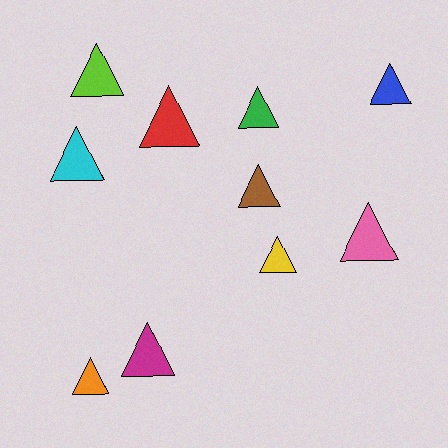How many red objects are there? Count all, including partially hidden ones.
There is 1 red object.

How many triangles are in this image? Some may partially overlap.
There are 10 triangles.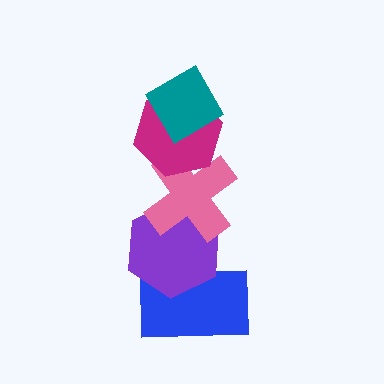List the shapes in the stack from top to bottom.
From top to bottom: the teal diamond, the magenta hexagon, the pink cross, the purple hexagon, the blue rectangle.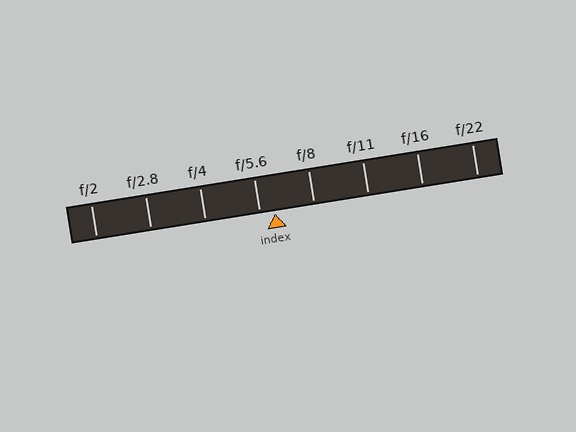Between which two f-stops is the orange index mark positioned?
The index mark is between f/5.6 and f/8.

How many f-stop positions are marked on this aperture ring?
There are 8 f-stop positions marked.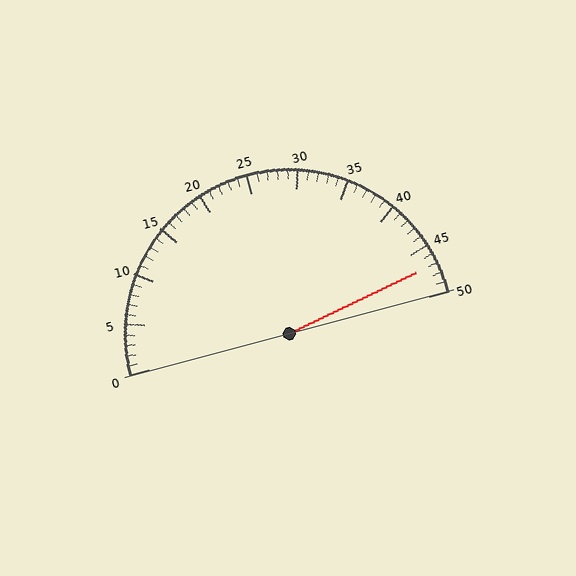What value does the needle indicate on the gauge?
The needle indicates approximately 47.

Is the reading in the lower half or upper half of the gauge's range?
The reading is in the upper half of the range (0 to 50).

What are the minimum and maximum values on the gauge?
The gauge ranges from 0 to 50.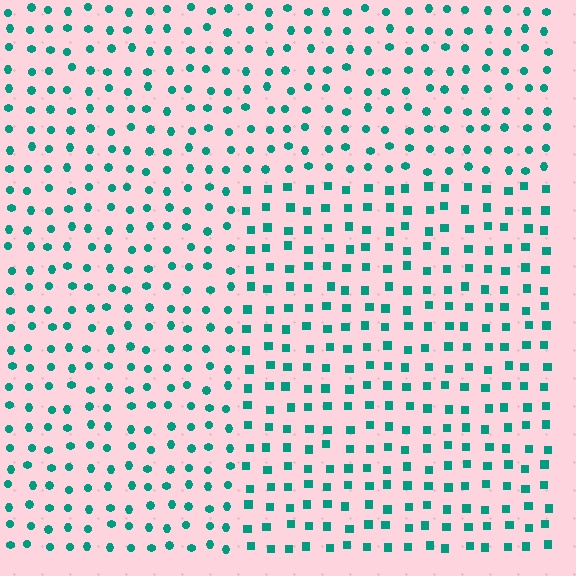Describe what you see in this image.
The image is filled with small teal elements arranged in a uniform grid. A rectangle-shaped region contains squares, while the surrounding area contains circles. The boundary is defined purely by the change in element shape.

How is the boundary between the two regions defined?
The boundary is defined by a change in element shape: squares inside vs. circles outside. All elements share the same color and spacing.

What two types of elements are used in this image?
The image uses squares inside the rectangle region and circles outside it.